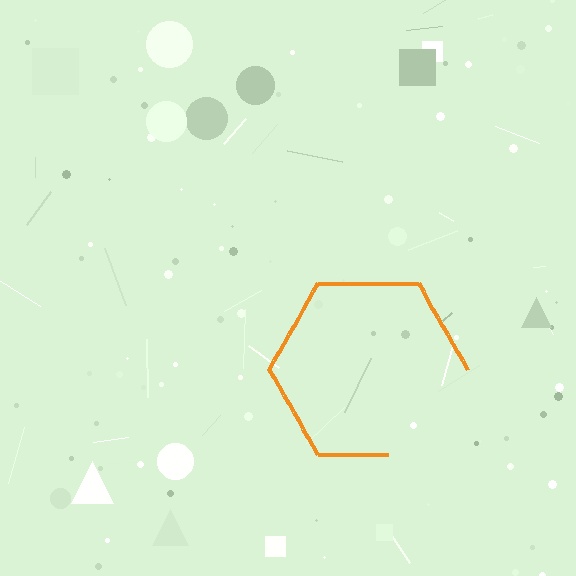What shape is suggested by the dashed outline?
The dashed outline suggests a hexagon.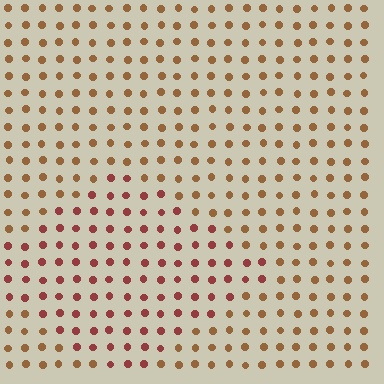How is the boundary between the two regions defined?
The boundary is defined purely by a slight shift in hue (about 30 degrees). Spacing, size, and orientation are identical on both sides.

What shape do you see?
I see a diamond.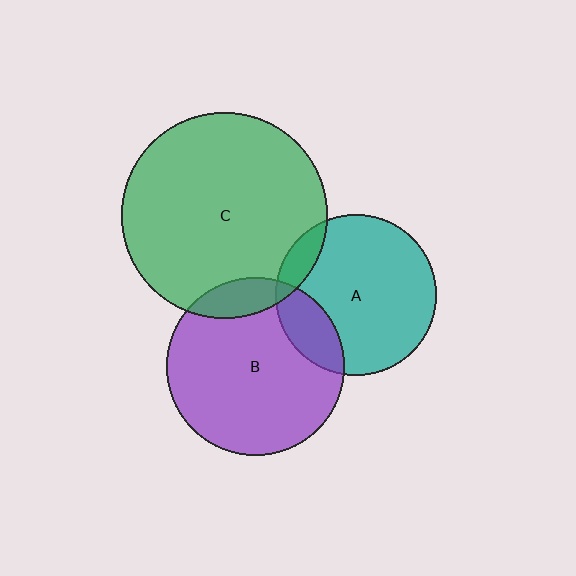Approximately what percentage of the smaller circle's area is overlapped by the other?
Approximately 20%.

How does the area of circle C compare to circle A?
Approximately 1.6 times.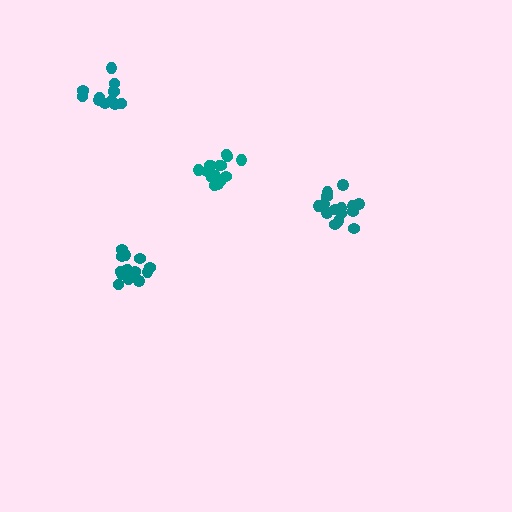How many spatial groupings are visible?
There are 4 spatial groupings.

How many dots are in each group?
Group 1: 15 dots, Group 2: 16 dots, Group 3: 17 dots, Group 4: 13 dots (61 total).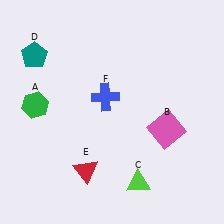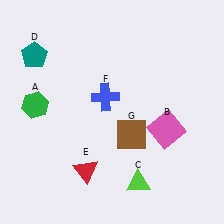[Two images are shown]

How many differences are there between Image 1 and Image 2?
There is 1 difference between the two images.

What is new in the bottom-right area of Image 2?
A brown square (G) was added in the bottom-right area of Image 2.